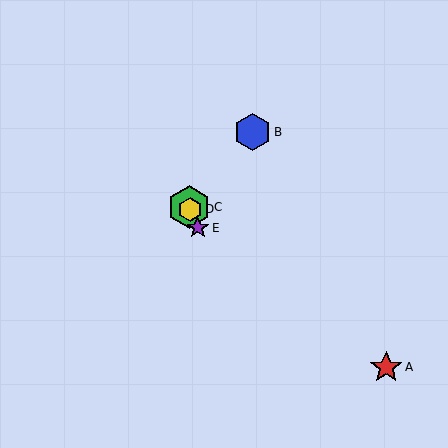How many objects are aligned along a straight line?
3 objects (C, D, E) are aligned along a straight line.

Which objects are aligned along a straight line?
Objects C, D, E are aligned along a straight line.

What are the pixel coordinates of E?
Object E is at (198, 228).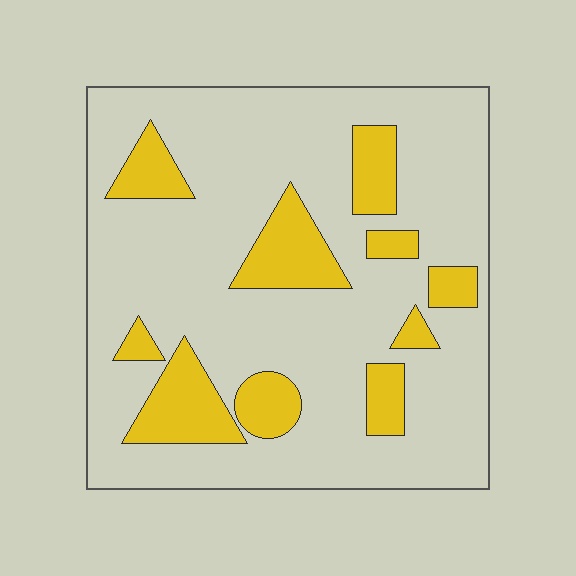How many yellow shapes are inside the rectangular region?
10.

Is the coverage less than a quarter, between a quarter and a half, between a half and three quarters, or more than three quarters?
Less than a quarter.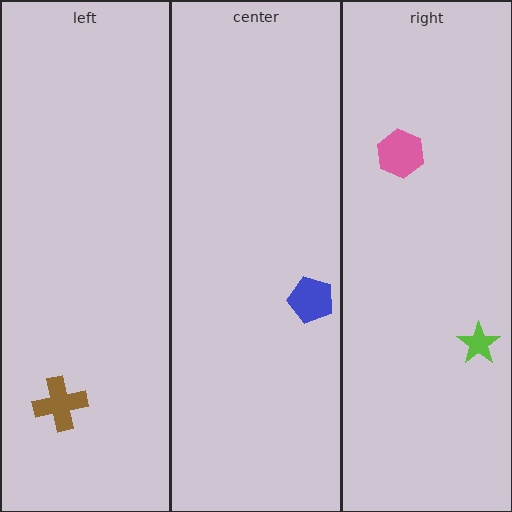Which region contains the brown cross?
The left region.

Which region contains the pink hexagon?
The right region.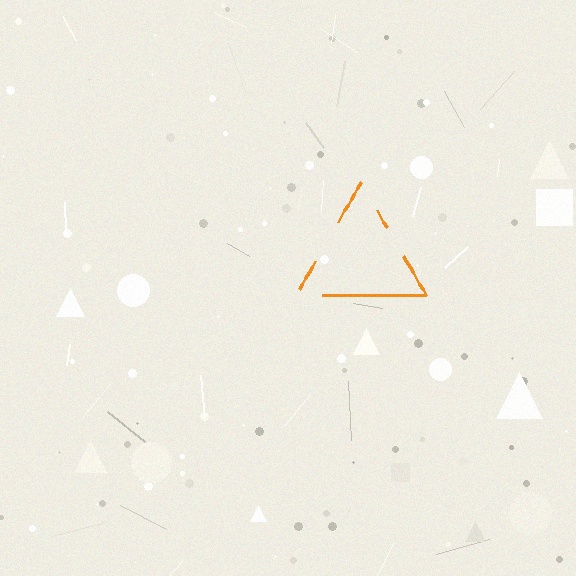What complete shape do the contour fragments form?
The contour fragments form a triangle.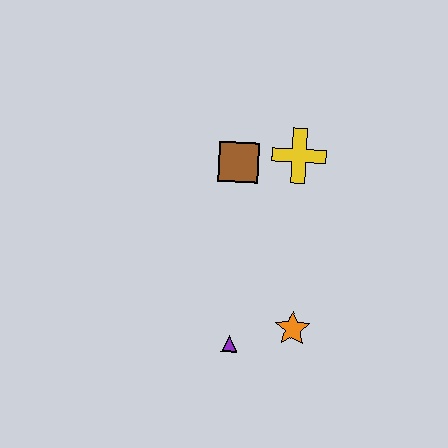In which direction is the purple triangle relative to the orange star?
The purple triangle is to the left of the orange star.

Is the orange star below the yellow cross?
Yes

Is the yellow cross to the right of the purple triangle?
Yes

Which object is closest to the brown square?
The yellow cross is closest to the brown square.